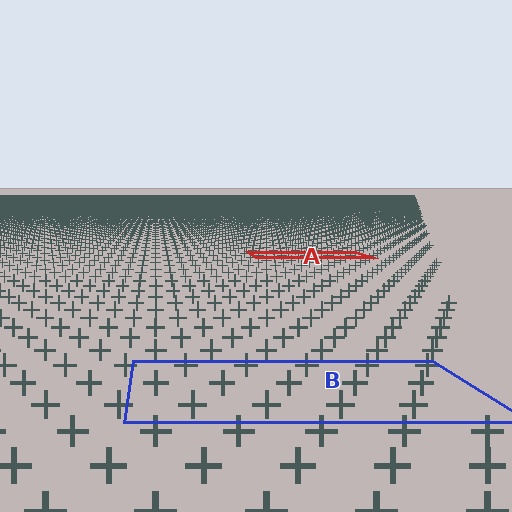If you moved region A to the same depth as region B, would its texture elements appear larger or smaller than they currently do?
They would appear larger. At a closer depth, the same texture elements are projected at a bigger on-screen size.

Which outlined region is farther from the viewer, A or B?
Region A is farther from the viewer — the texture elements inside it appear smaller and more densely packed.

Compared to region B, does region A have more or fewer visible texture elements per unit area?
Region A has more texture elements per unit area — they are packed more densely because it is farther away.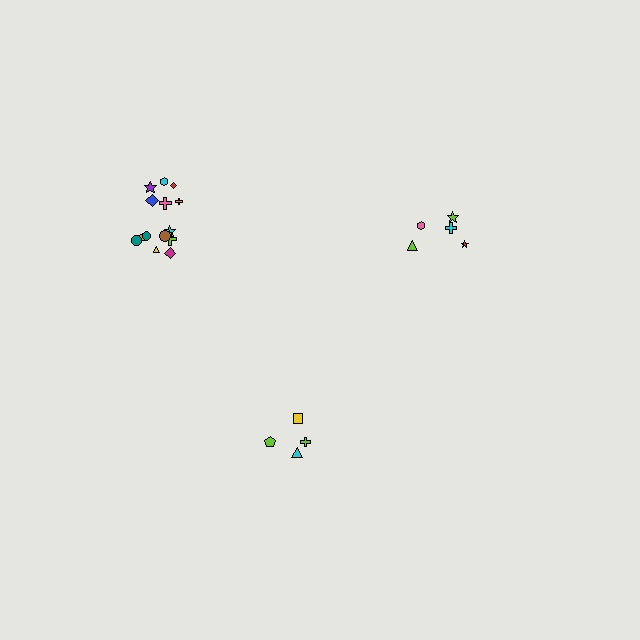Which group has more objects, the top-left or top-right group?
The top-left group.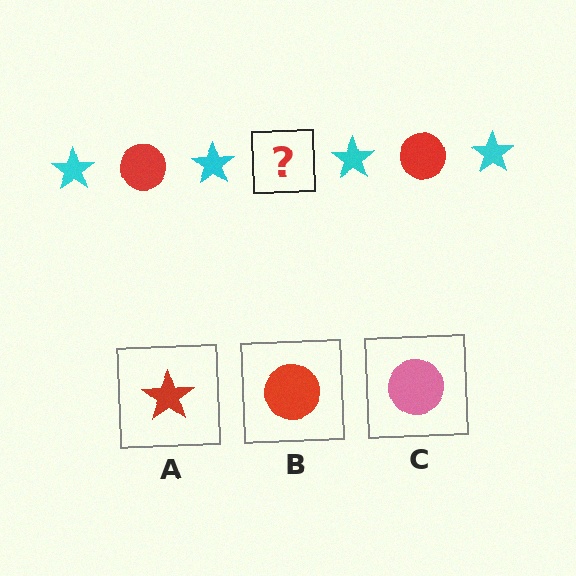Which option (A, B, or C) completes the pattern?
B.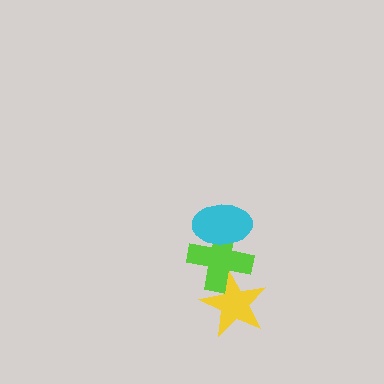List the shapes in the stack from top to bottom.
From top to bottom: the cyan ellipse, the lime cross, the yellow star.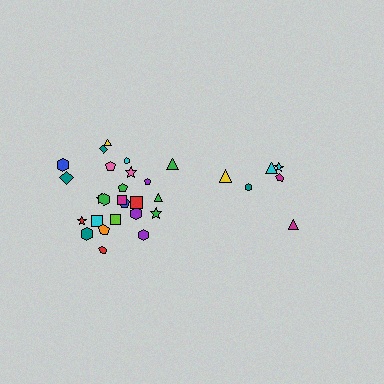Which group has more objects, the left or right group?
The left group.